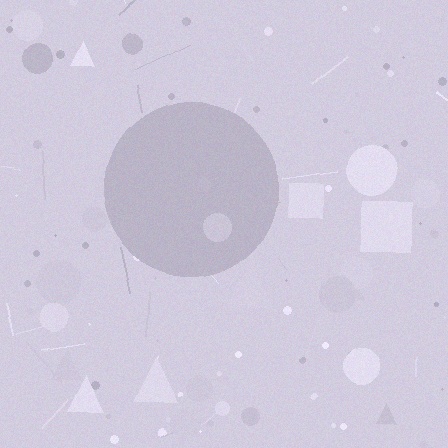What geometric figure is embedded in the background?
A circle is embedded in the background.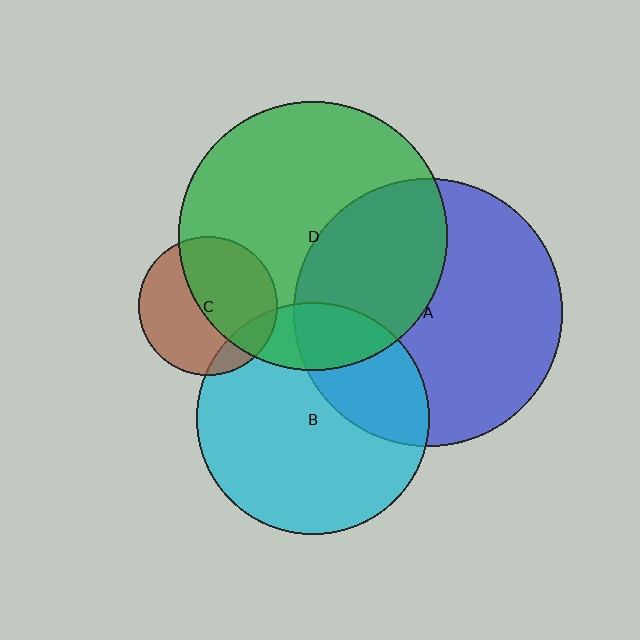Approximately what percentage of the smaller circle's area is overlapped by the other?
Approximately 40%.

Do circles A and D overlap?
Yes.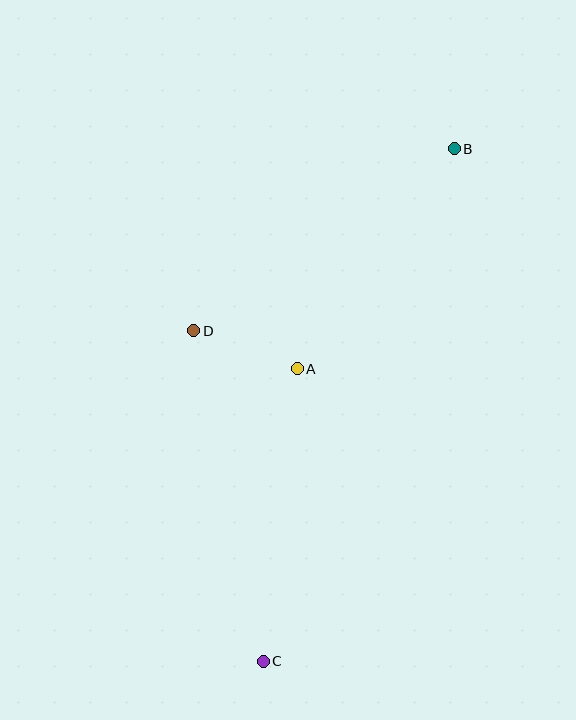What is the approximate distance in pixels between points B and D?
The distance between B and D is approximately 318 pixels.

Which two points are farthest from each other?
Points B and C are farthest from each other.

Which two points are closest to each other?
Points A and D are closest to each other.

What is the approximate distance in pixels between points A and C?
The distance between A and C is approximately 295 pixels.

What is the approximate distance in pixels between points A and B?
The distance between A and B is approximately 270 pixels.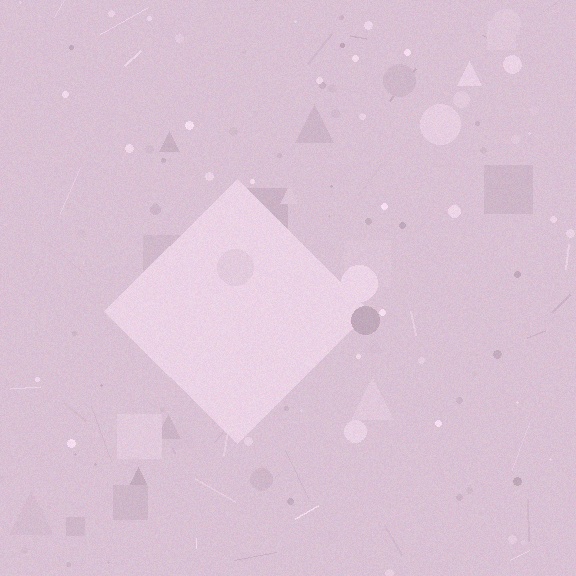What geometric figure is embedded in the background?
A diamond is embedded in the background.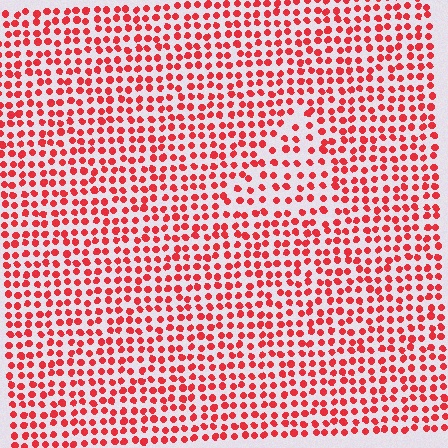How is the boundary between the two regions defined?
The boundary is defined by a change in element density (approximately 1.5x ratio). All elements are the same color, size, and shape.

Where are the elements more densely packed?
The elements are more densely packed outside the triangle boundary.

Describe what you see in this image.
The image contains small red elements arranged at two different densities. A triangle-shaped region is visible where the elements are less densely packed than the surrounding area.